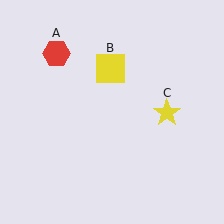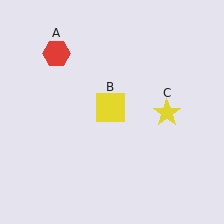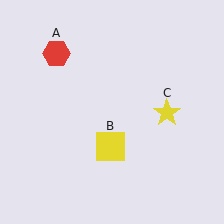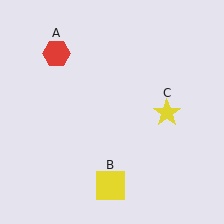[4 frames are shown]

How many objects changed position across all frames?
1 object changed position: yellow square (object B).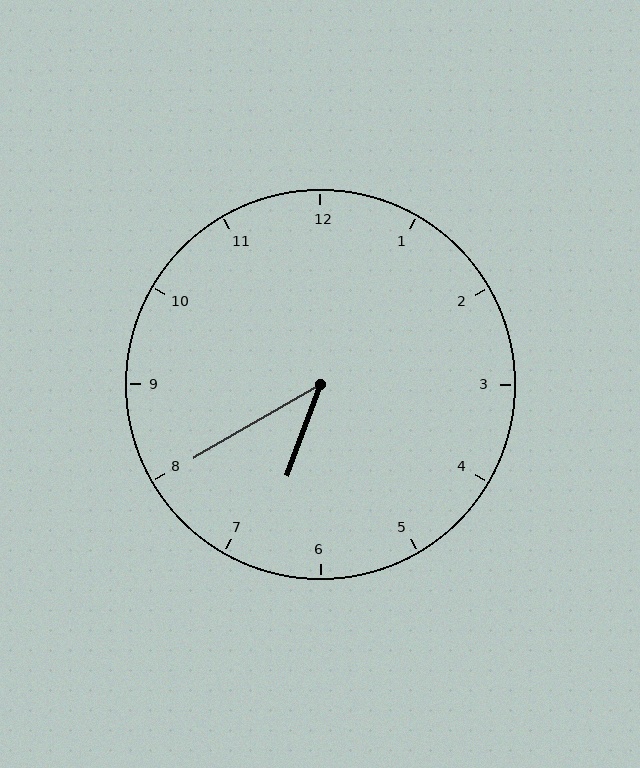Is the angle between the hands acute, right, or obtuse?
It is acute.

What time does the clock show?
6:40.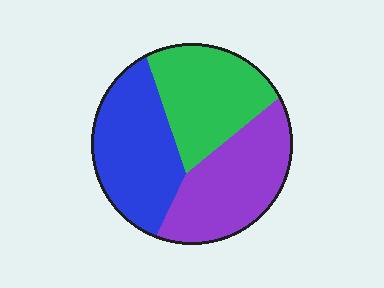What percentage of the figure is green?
Green takes up about one third (1/3) of the figure.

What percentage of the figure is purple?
Purple takes up about one third (1/3) of the figure.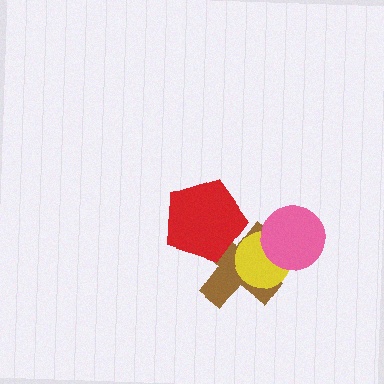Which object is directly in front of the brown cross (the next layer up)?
The yellow circle is directly in front of the brown cross.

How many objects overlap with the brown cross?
3 objects overlap with the brown cross.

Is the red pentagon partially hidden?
No, no other shape covers it.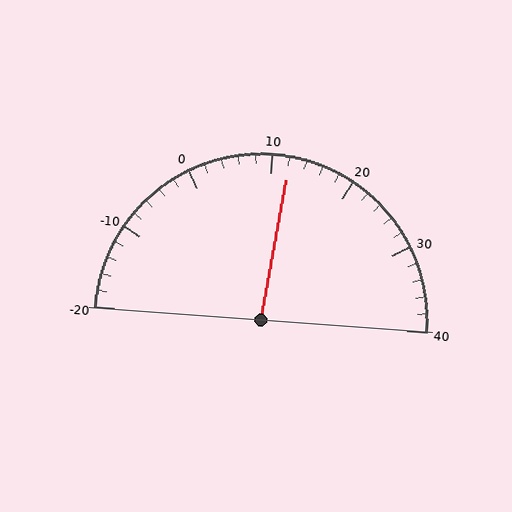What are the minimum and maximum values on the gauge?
The gauge ranges from -20 to 40.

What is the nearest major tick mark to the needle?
The nearest major tick mark is 10.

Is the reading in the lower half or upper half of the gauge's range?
The reading is in the upper half of the range (-20 to 40).